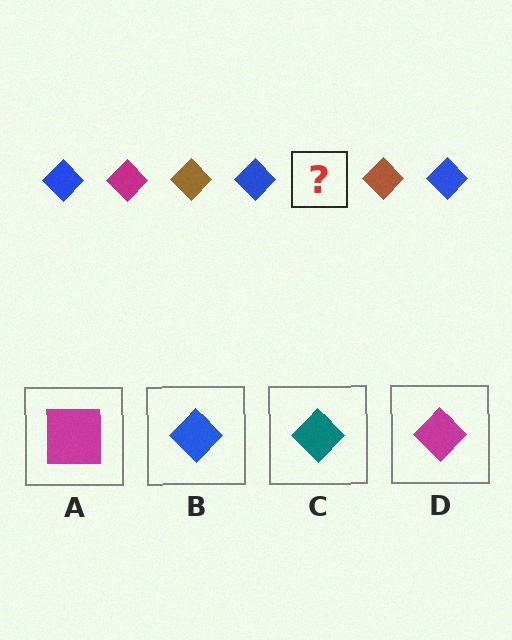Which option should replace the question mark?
Option D.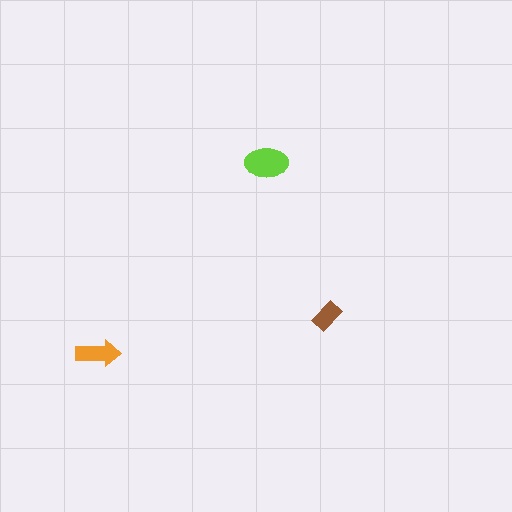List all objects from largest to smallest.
The lime ellipse, the orange arrow, the brown rectangle.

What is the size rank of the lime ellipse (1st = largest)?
1st.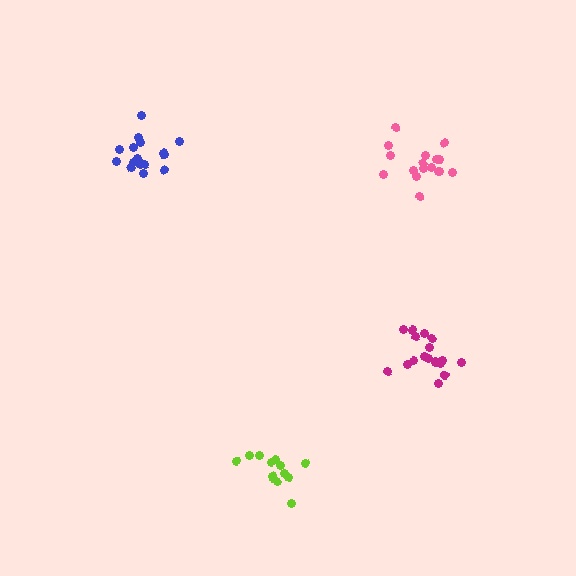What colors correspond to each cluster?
The clusters are colored: magenta, blue, pink, lime.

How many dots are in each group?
Group 1: 18 dots, Group 2: 17 dots, Group 3: 17 dots, Group 4: 14 dots (66 total).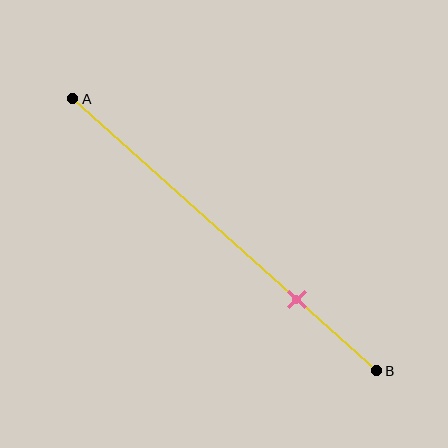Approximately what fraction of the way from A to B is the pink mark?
The pink mark is approximately 75% of the way from A to B.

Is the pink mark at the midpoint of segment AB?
No, the mark is at about 75% from A, not at the 50% midpoint.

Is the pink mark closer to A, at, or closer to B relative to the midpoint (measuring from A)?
The pink mark is closer to point B than the midpoint of segment AB.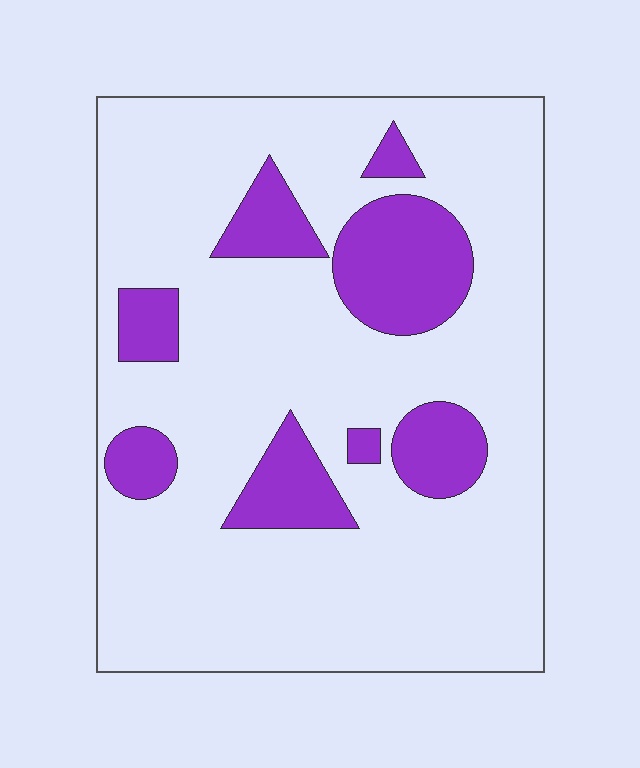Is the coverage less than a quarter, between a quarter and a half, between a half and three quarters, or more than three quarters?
Less than a quarter.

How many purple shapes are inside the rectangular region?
8.